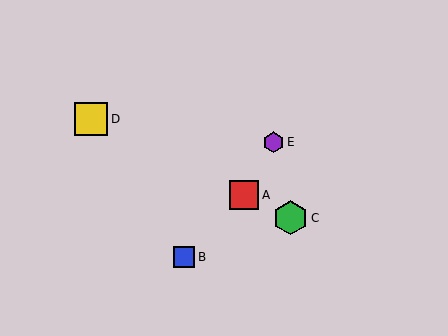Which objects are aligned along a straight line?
Objects A, C, D are aligned along a straight line.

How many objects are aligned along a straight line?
3 objects (A, C, D) are aligned along a straight line.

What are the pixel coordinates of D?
Object D is at (91, 119).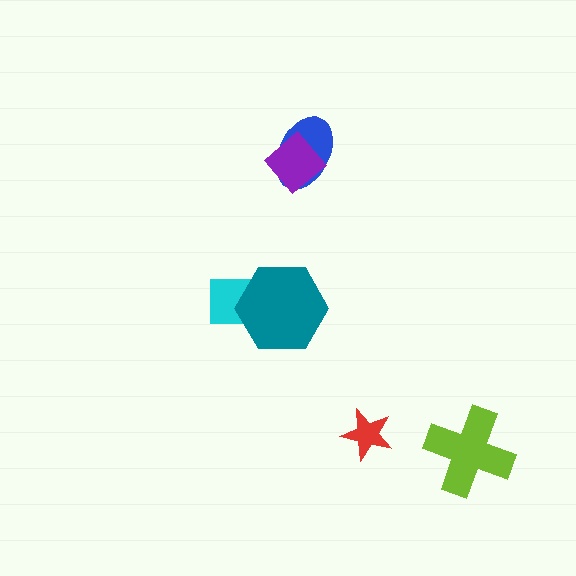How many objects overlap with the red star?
0 objects overlap with the red star.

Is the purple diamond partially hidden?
No, no other shape covers it.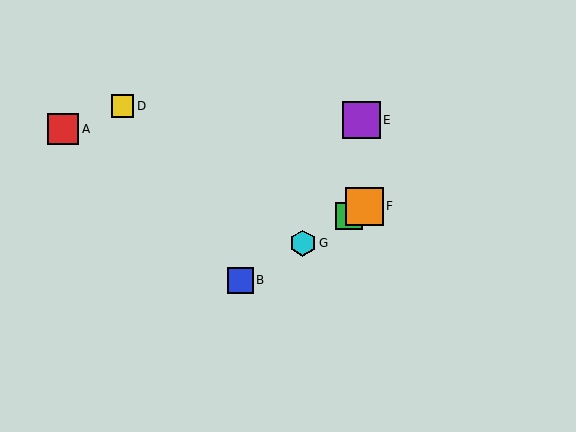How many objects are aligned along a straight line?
4 objects (B, C, F, G) are aligned along a straight line.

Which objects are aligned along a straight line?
Objects B, C, F, G are aligned along a straight line.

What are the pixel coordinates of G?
Object G is at (303, 243).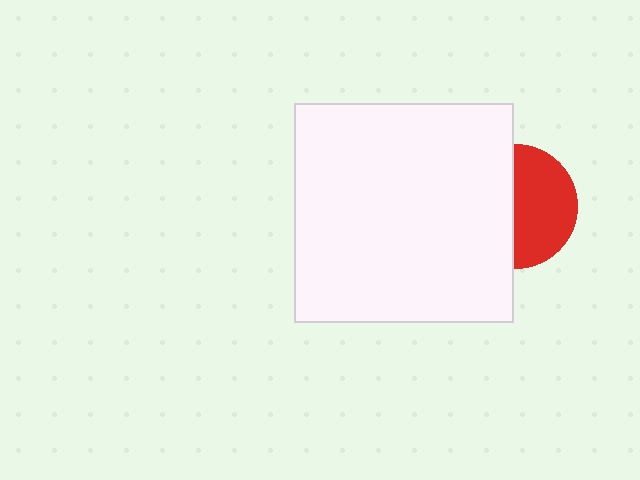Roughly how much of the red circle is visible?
About half of it is visible (roughly 52%).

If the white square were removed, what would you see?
You would see the complete red circle.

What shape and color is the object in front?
The object in front is a white square.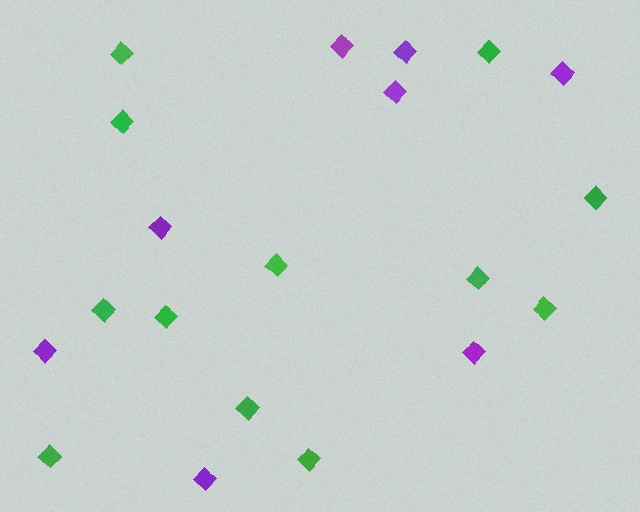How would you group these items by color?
There are 2 groups: one group of purple diamonds (8) and one group of green diamonds (12).